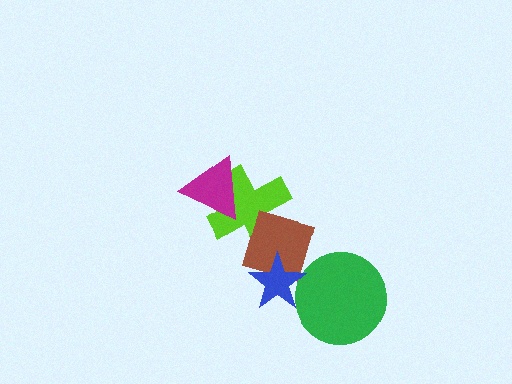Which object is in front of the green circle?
The blue star is in front of the green circle.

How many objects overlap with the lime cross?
2 objects overlap with the lime cross.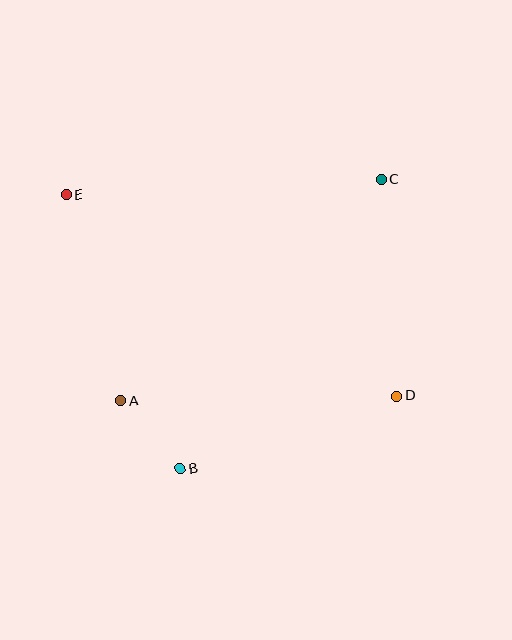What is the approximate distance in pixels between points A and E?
The distance between A and E is approximately 213 pixels.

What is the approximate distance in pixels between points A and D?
The distance between A and D is approximately 276 pixels.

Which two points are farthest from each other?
Points D and E are farthest from each other.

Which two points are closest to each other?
Points A and B are closest to each other.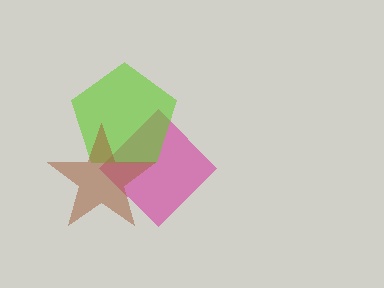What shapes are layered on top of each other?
The layered shapes are: a magenta diamond, a lime pentagon, a brown star.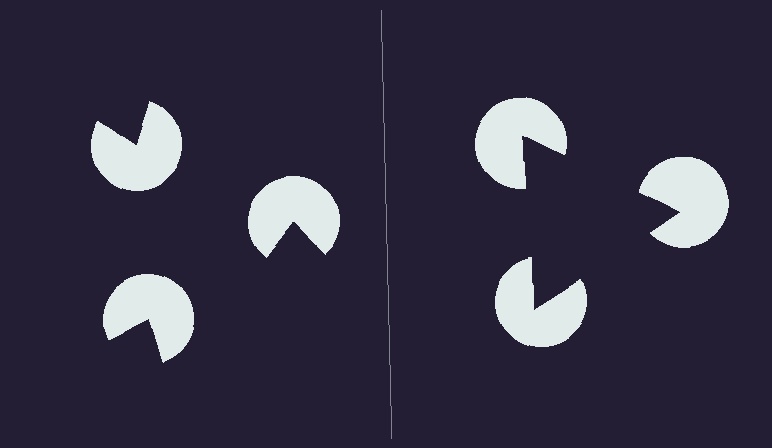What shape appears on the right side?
An illusory triangle.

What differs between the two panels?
The pac-man discs are positioned identically on both sides; only the wedge orientations differ. On the right they align to a triangle; on the left they are misaligned.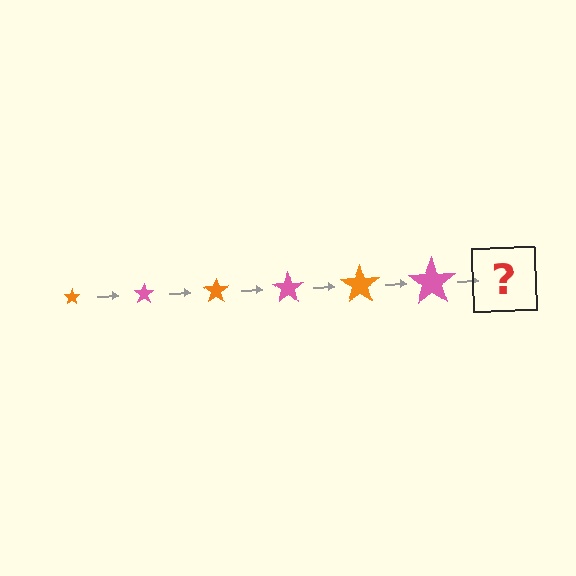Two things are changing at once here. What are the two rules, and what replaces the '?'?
The two rules are that the star grows larger each step and the color cycles through orange and pink. The '?' should be an orange star, larger than the previous one.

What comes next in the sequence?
The next element should be an orange star, larger than the previous one.